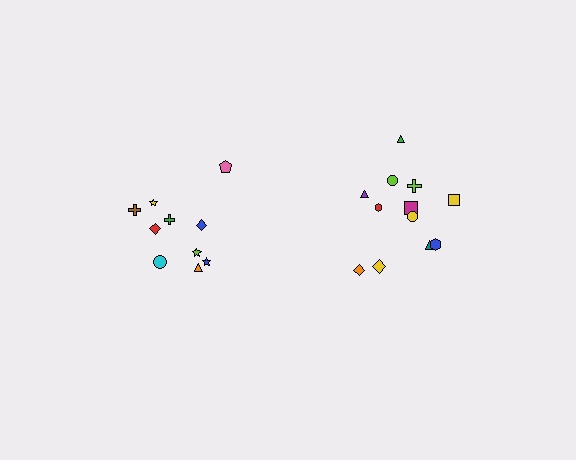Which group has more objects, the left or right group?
The right group.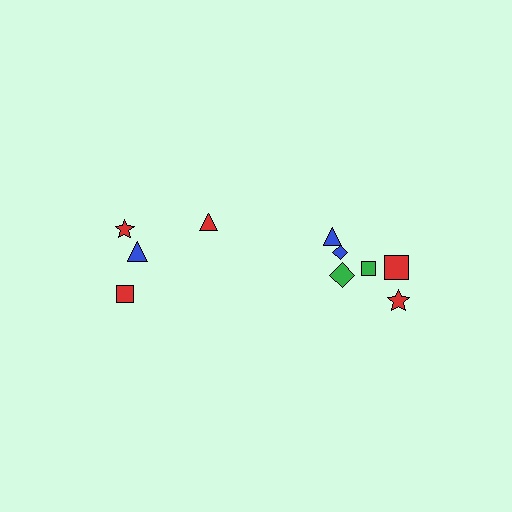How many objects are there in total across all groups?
There are 10 objects.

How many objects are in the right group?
There are 6 objects.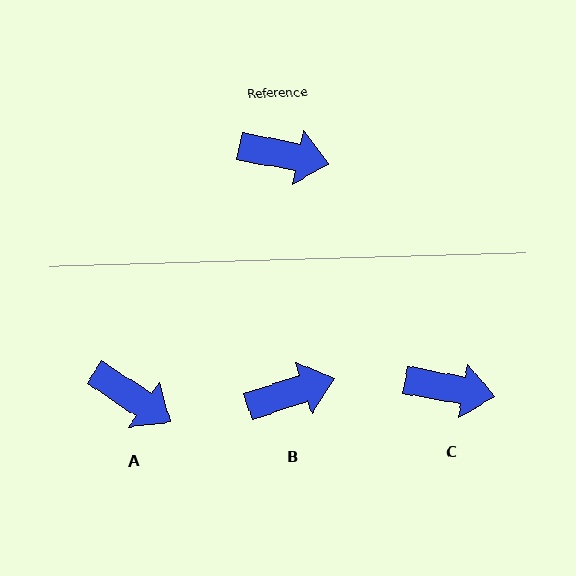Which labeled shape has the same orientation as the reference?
C.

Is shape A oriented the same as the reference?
No, it is off by about 22 degrees.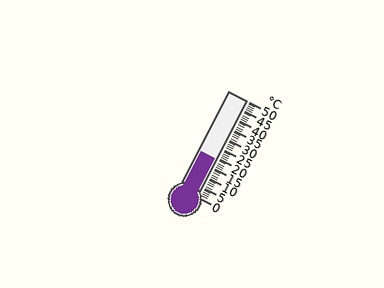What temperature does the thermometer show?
The thermometer shows approximately 19°C.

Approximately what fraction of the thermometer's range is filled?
The thermometer is filled to approximately 40% of its range.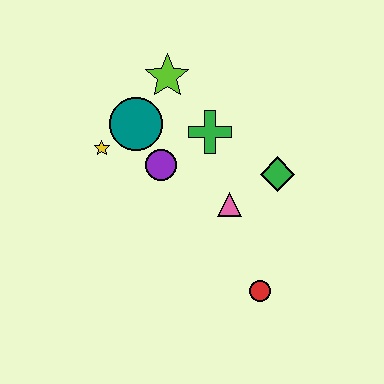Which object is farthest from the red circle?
The lime star is farthest from the red circle.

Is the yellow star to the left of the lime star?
Yes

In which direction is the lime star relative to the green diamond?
The lime star is to the left of the green diamond.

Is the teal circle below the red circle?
No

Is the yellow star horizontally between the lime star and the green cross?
No